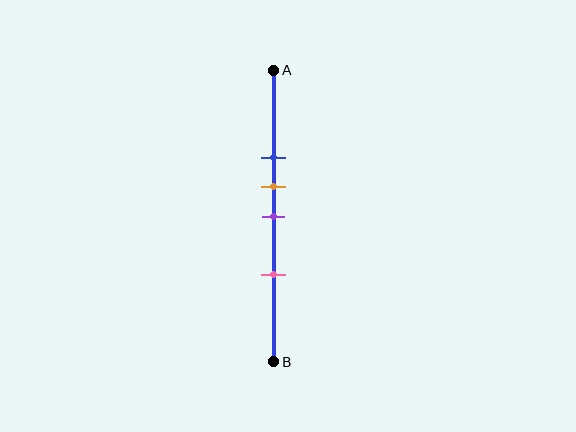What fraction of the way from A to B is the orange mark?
The orange mark is approximately 40% (0.4) of the way from A to B.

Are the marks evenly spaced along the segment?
No, the marks are not evenly spaced.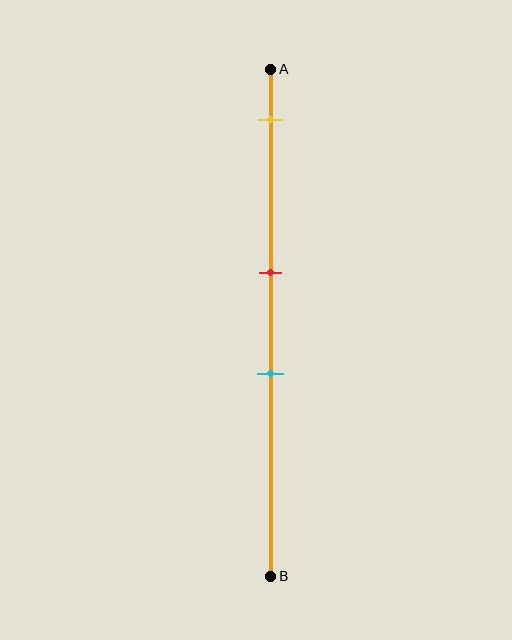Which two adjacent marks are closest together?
The red and cyan marks are the closest adjacent pair.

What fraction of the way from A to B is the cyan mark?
The cyan mark is approximately 60% (0.6) of the way from A to B.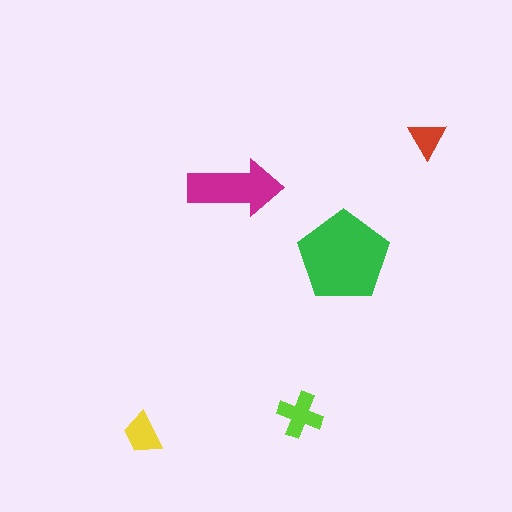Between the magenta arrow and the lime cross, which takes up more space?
The magenta arrow.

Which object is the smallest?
The red triangle.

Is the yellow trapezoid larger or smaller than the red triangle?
Larger.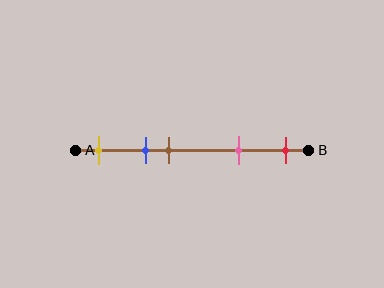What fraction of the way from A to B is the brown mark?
The brown mark is approximately 40% (0.4) of the way from A to B.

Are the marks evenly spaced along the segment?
No, the marks are not evenly spaced.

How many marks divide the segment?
There are 5 marks dividing the segment.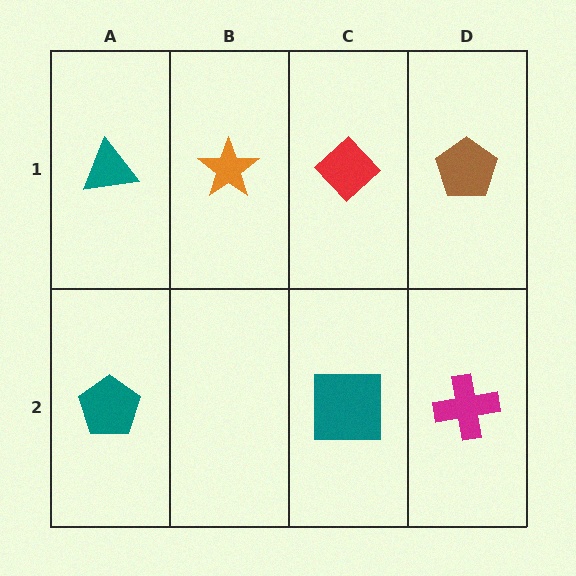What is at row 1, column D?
A brown pentagon.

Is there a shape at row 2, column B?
No, that cell is empty.